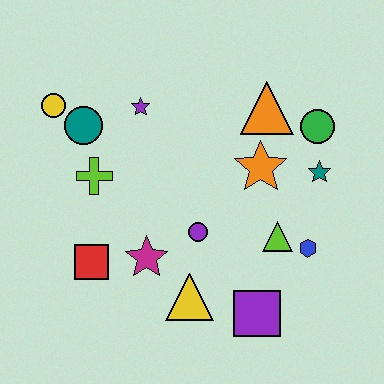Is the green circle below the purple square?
No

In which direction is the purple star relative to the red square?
The purple star is above the red square.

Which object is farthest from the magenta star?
The green circle is farthest from the magenta star.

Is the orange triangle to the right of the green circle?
No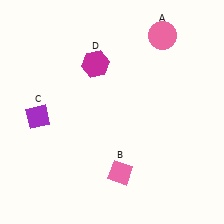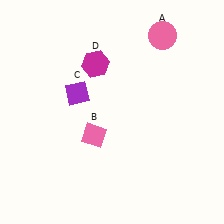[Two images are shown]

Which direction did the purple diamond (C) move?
The purple diamond (C) moved right.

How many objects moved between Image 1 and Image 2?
2 objects moved between the two images.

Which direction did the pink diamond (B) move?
The pink diamond (B) moved up.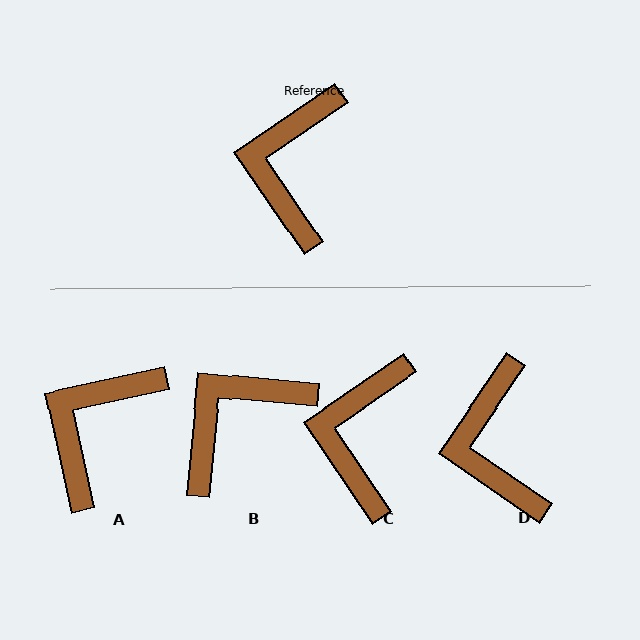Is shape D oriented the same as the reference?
No, it is off by about 21 degrees.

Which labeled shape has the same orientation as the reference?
C.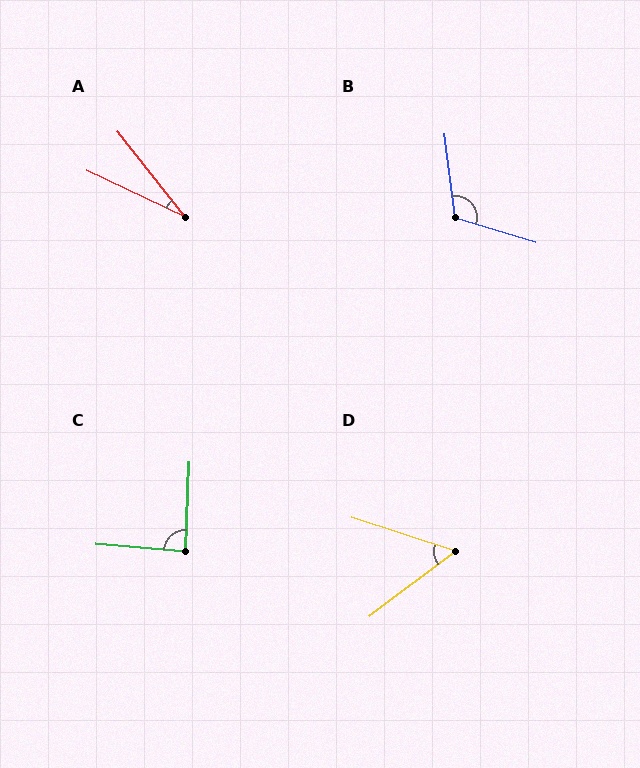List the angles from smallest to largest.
A (27°), D (55°), C (88°), B (114°).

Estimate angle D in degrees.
Approximately 55 degrees.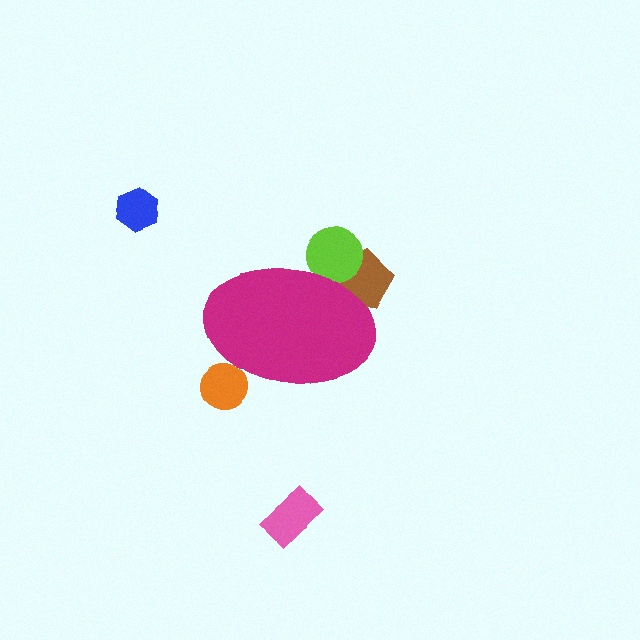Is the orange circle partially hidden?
Yes, the orange circle is partially hidden behind the magenta ellipse.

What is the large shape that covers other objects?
A magenta ellipse.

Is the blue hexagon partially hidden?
No, the blue hexagon is fully visible.